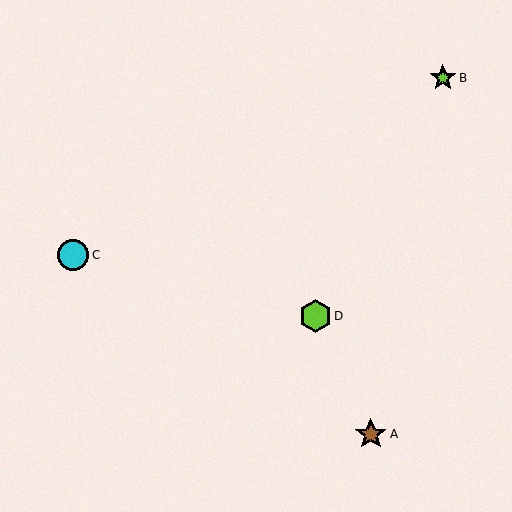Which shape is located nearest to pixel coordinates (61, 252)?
The cyan circle (labeled C) at (73, 255) is nearest to that location.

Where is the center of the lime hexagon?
The center of the lime hexagon is at (315, 316).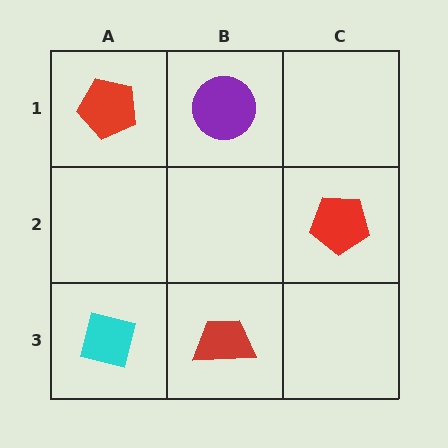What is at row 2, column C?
A red pentagon.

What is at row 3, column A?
A cyan square.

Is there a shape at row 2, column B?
No, that cell is empty.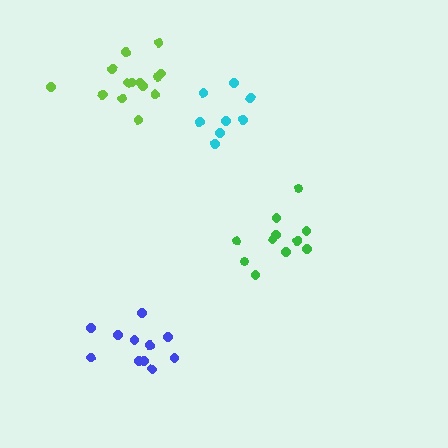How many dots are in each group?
Group 1: 8 dots, Group 2: 11 dots, Group 3: 11 dots, Group 4: 14 dots (44 total).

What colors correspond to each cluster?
The clusters are colored: cyan, green, blue, lime.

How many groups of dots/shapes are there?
There are 4 groups.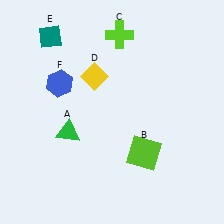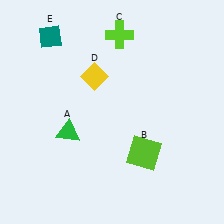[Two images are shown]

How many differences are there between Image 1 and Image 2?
There is 1 difference between the two images.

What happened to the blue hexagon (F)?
The blue hexagon (F) was removed in Image 2. It was in the top-left area of Image 1.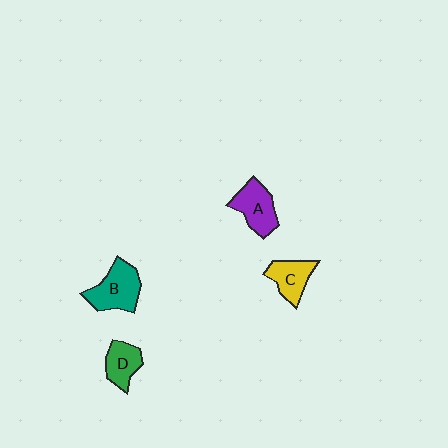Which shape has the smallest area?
Shape D (green).